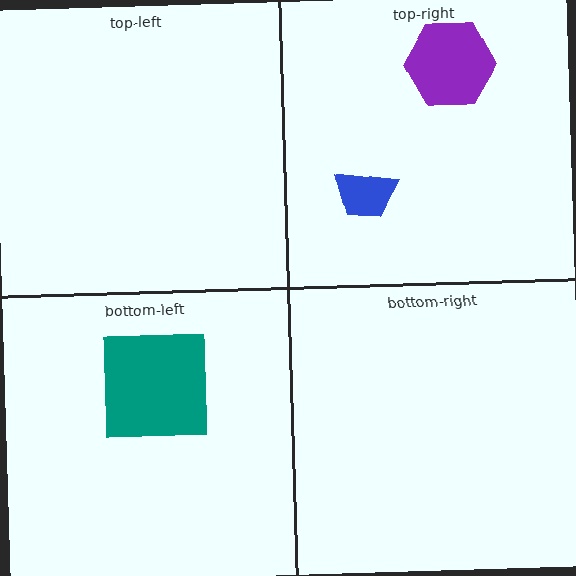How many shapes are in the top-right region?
2.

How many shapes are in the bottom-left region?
1.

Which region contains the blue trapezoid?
The top-right region.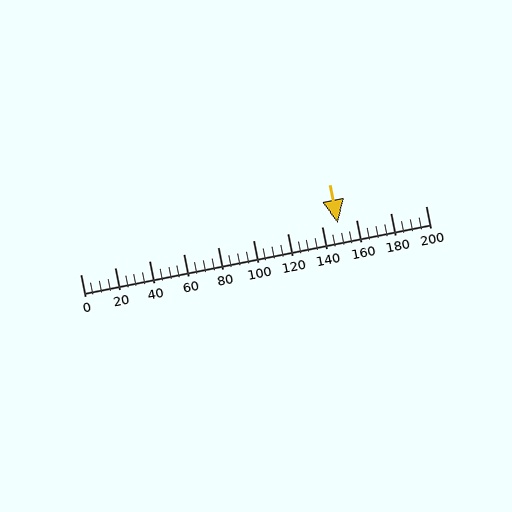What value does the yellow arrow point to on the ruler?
The yellow arrow points to approximately 149.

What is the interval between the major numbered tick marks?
The major tick marks are spaced 20 units apart.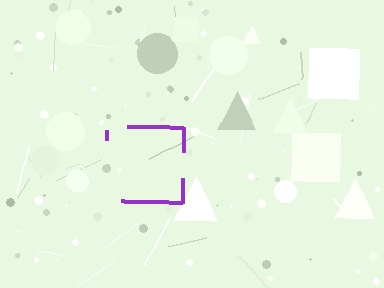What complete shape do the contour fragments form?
The contour fragments form a square.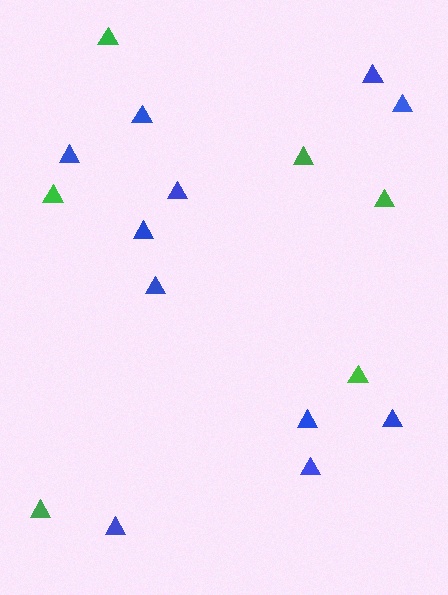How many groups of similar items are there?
There are 2 groups: one group of blue triangles (11) and one group of green triangles (6).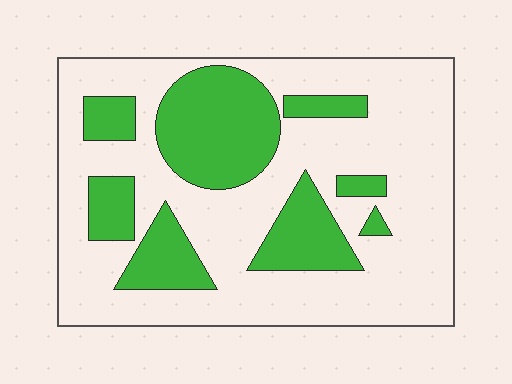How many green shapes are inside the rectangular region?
8.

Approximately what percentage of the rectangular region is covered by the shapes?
Approximately 30%.